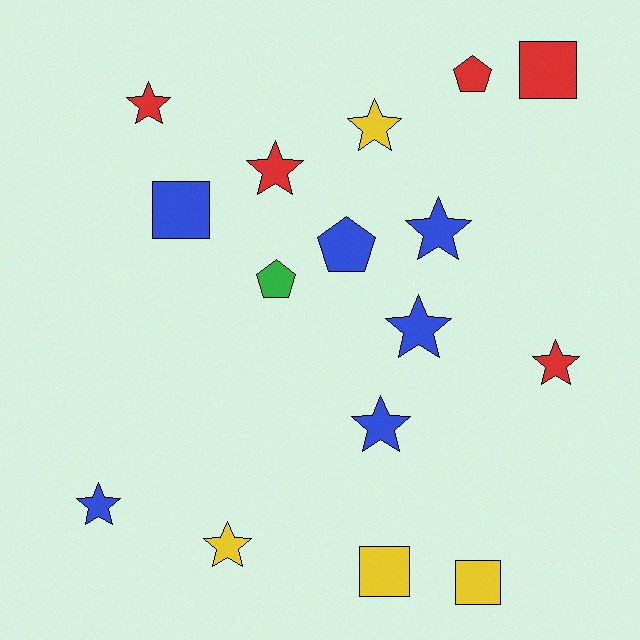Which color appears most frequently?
Blue, with 6 objects.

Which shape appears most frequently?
Star, with 9 objects.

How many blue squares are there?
There is 1 blue square.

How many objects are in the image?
There are 16 objects.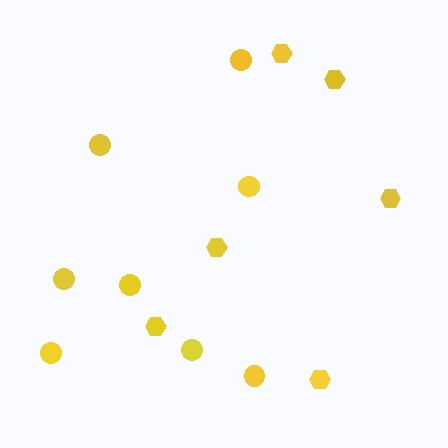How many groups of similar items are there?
There are 2 groups: one group of hexagons (6) and one group of circles (8).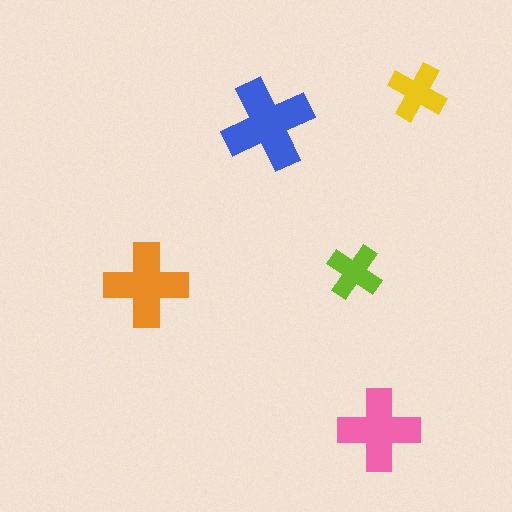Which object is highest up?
The yellow cross is topmost.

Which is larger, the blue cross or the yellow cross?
The blue one.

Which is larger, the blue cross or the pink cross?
The blue one.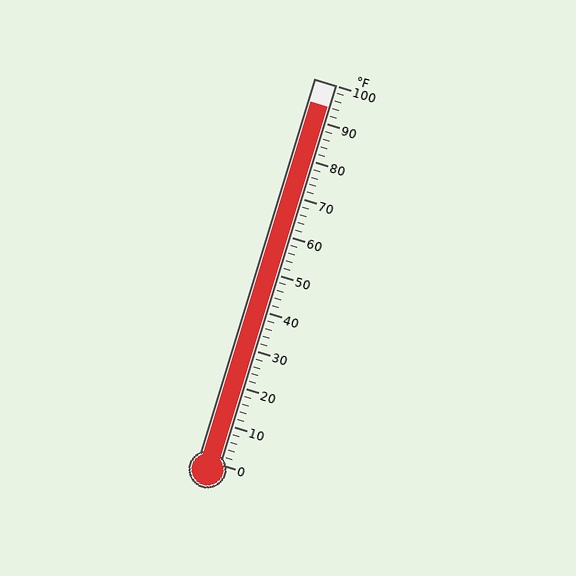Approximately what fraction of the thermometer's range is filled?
The thermometer is filled to approximately 95% of its range.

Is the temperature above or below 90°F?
The temperature is above 90°F.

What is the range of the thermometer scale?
The thermometer scale ranges from 0°F to 100°F.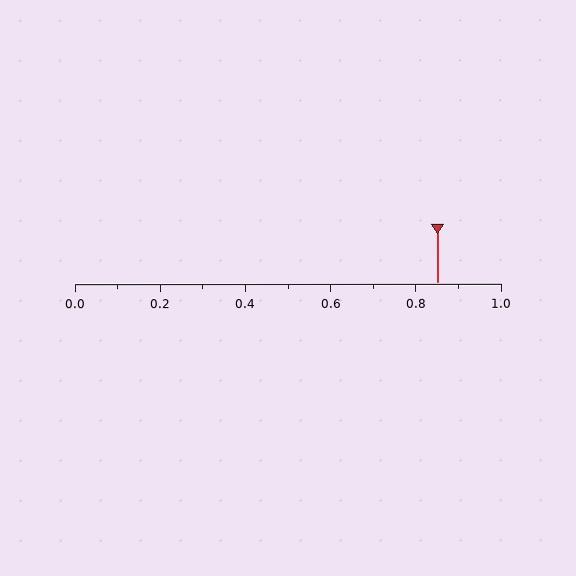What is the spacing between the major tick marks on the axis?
The major ticks are spaced 0.2 apart.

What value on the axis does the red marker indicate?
The marker indicates approximately 0.85.